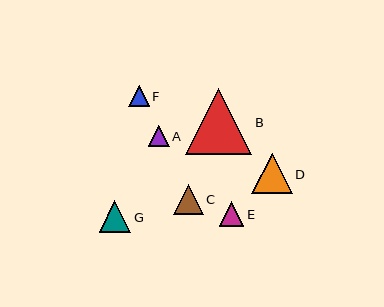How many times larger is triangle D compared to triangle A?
Triangle D is approximately 1.9 times the size of triangle A.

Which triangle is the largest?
Triangle B is the largest with a size of approximately 66 pixels.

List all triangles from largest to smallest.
From largest to smallest: B, D, G, C, E, F, A.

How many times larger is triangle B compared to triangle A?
Triangle B is approximately 3.2 times the size of triangle A.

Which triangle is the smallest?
Triangle A is the smallest with a size of approximately 21 pixels.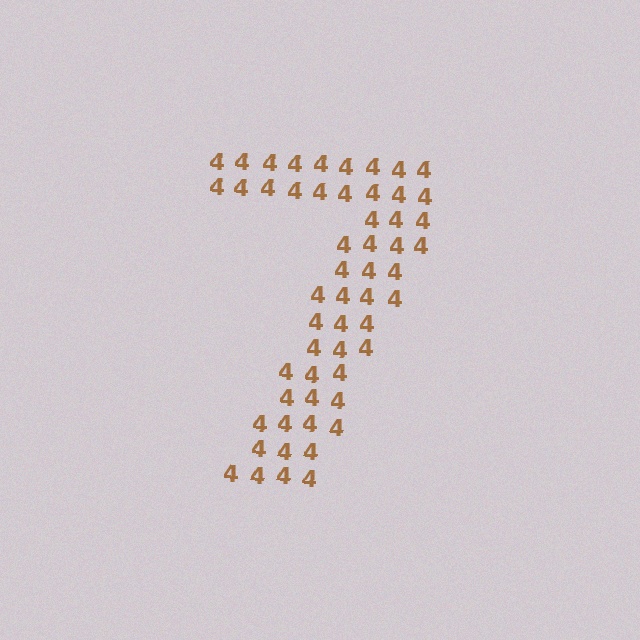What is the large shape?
The large shape is the digit 7.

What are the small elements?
The small elements are digit 4's.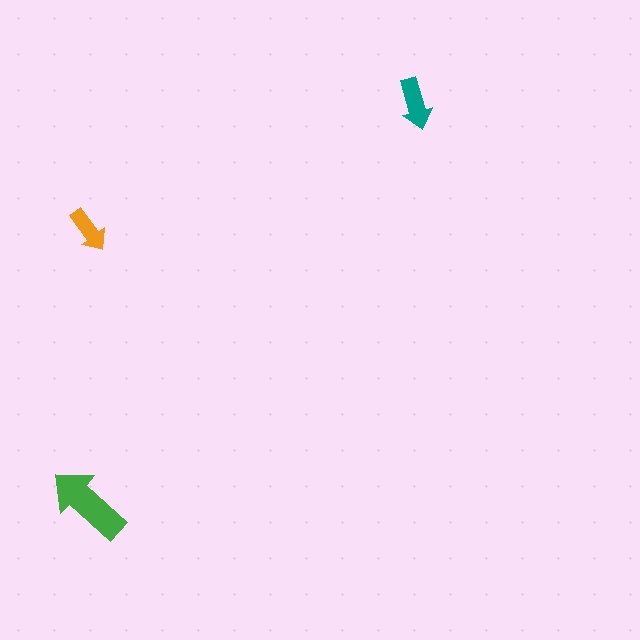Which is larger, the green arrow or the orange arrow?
The green one.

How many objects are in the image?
There are 3 objects in the image.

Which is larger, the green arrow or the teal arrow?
The green one.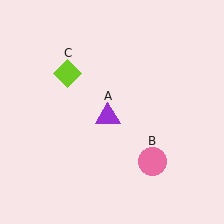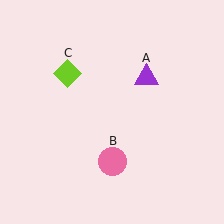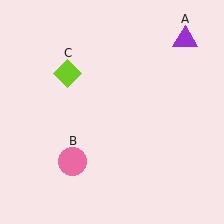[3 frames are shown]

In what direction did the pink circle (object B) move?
The pink circle (object B) moved left.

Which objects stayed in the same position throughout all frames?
Lime diamond (object C) remained stationary.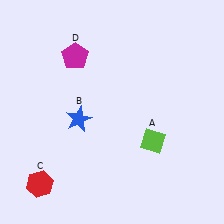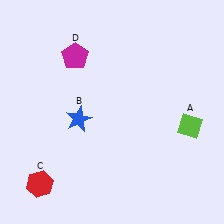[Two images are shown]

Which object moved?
The lime diamond (A) moved right.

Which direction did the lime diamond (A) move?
The lime diamond (A) moved right.